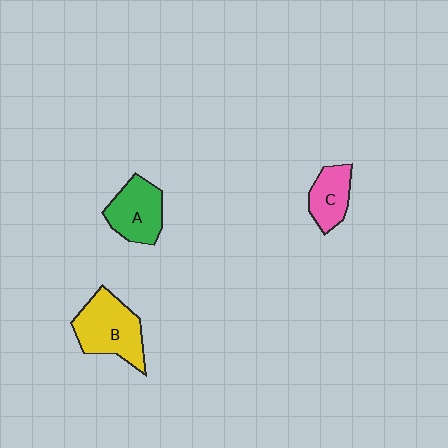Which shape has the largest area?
Shape B (yellow).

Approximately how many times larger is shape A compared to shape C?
Approximately 1.3 times.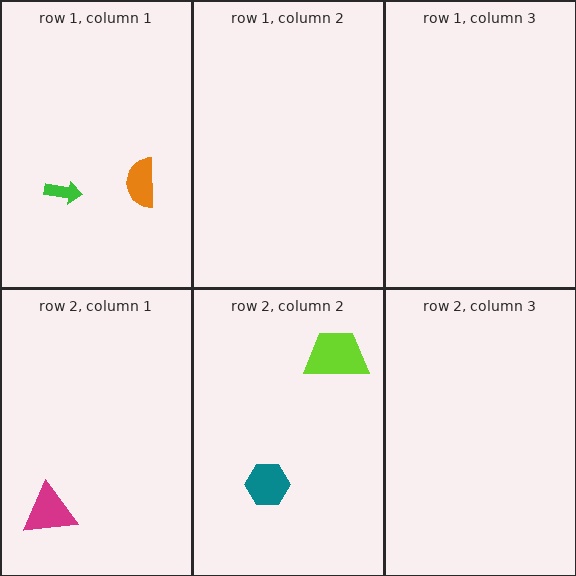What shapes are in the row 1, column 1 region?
The orange semicircle, the green arrow.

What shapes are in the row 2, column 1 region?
The magenta triangle.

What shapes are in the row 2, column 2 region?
The lime trapezoid, the teal hexagon.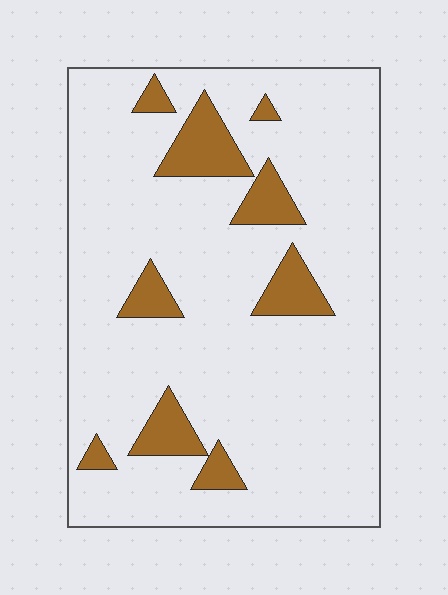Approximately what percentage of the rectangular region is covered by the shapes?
Approximately 15%.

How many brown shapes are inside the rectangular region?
9.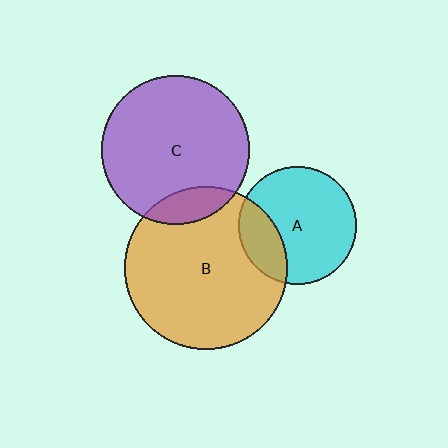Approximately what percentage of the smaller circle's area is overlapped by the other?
Approximately 15%.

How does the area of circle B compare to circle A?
Approximately 1.9 times.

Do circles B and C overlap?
Yes.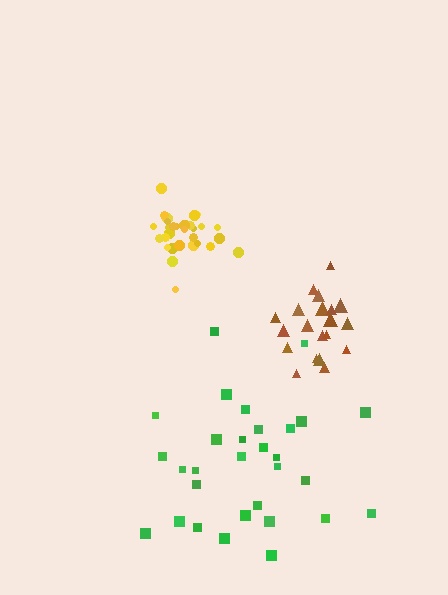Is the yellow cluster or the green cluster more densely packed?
Yellow.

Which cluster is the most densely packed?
Yellow.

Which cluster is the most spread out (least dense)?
Green.